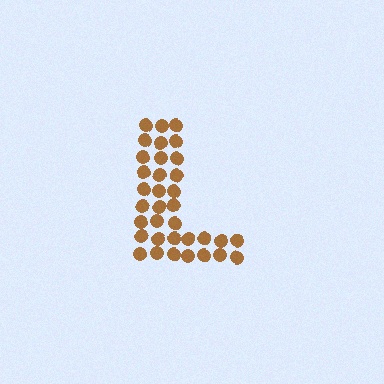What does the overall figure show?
The overall figure shows the letter L.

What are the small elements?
The small elements are circles.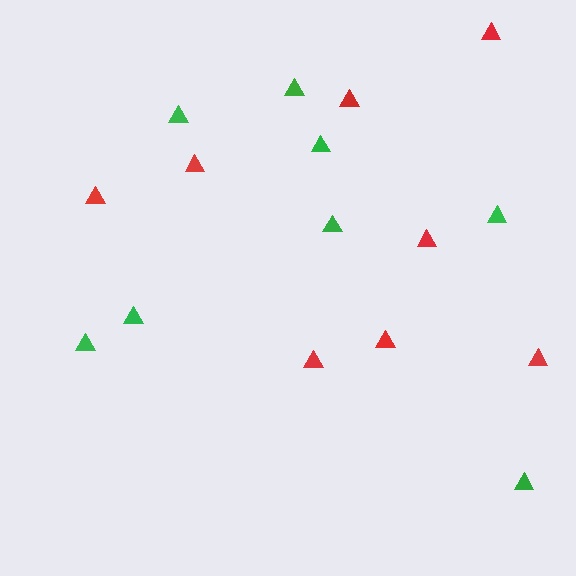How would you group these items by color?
There are 2 groups: one group of green triangles (8) and one group of red triangles (8).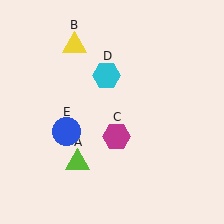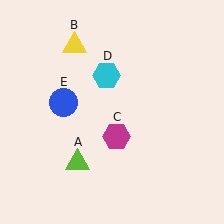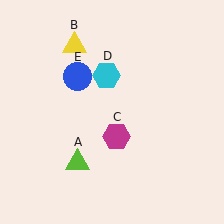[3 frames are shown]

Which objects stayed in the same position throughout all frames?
Lime triangle (object A) and yellow triangle (object B) and magenta hexagon (object C) and cyan hexagon (object D) remained stationary.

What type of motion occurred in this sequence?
The blue circle (object E) rotated clockwise around the center of the scene.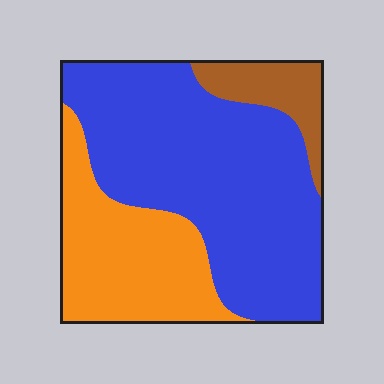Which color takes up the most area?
Blue, at roughly 60%.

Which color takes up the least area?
Brown, at roughly 10%.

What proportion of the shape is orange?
Orange takes up between a sixth and a third of the shape.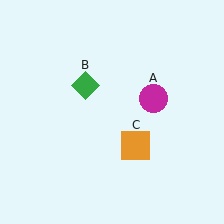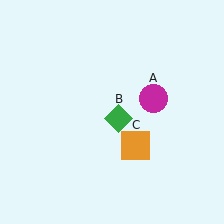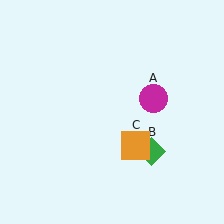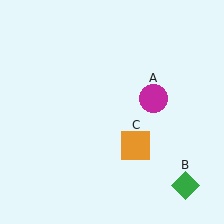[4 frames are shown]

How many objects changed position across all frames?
1 object changed position: green diamond (object B).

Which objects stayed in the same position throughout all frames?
Magenta circle (object A) and orange square (object C) remained stationary.